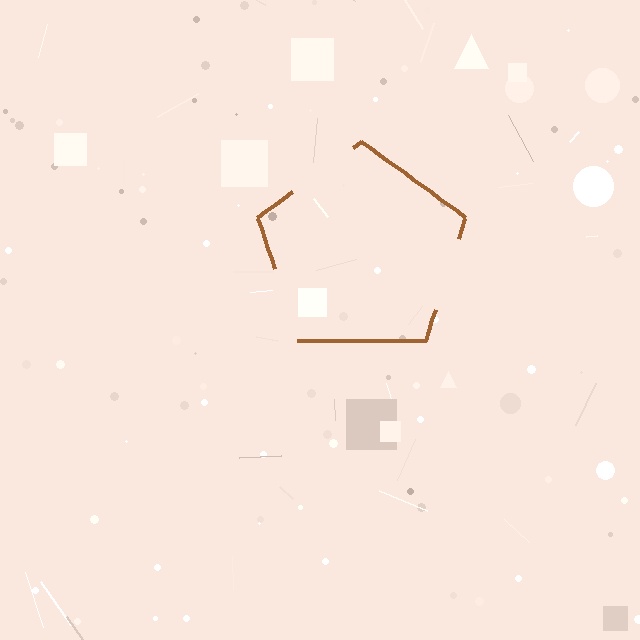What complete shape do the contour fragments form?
The contour fragments form a pentagon.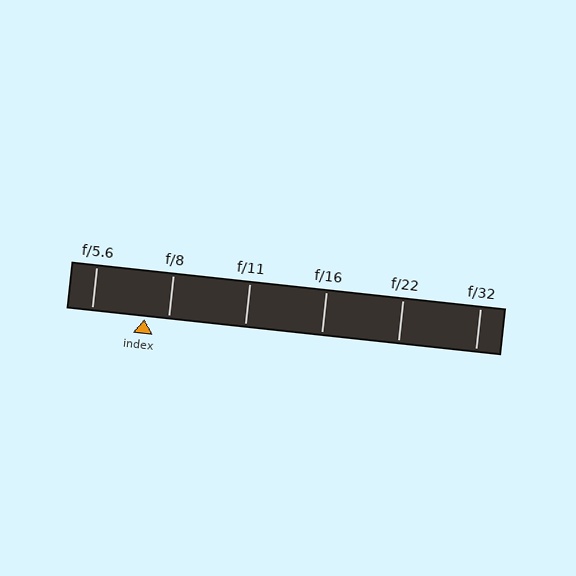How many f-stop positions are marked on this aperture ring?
There are 6 f-stop positions marked.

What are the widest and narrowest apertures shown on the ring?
The widest aperture shown is f/5.6 and the narrowest is f/32.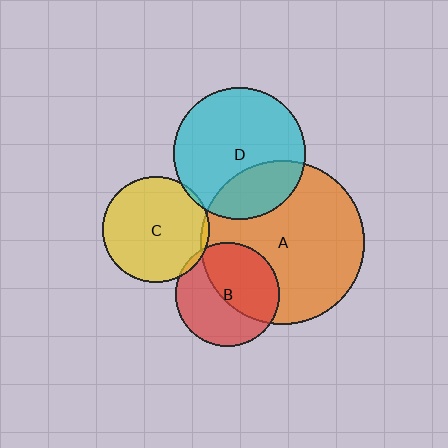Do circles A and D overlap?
Yes.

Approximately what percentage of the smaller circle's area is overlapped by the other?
Approximately 25%.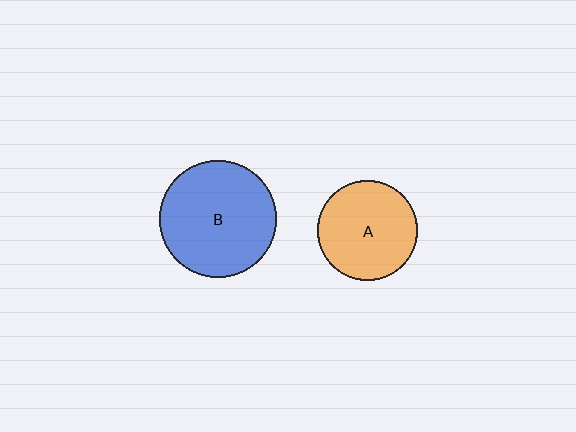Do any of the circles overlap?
No, none of the circles overlap.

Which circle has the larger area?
Circle B (blue).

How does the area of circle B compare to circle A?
Approximately 1.4 times.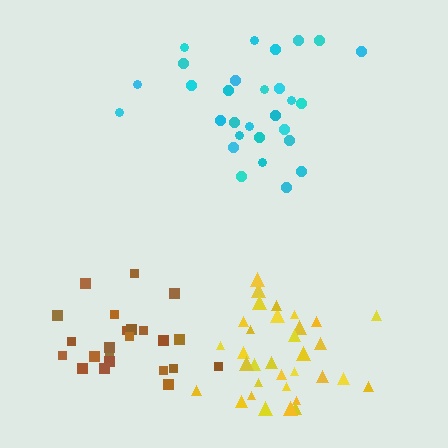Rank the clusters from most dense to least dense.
yellow, brown, cyan.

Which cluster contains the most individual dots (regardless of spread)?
Yellow (33).